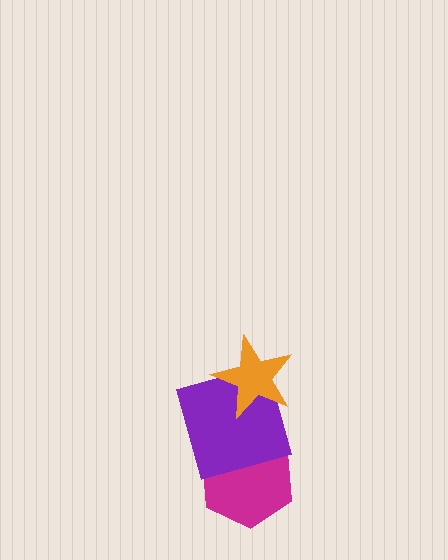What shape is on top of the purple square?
The orange star is on top of the purple square.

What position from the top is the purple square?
The purple square is 2nd from the top.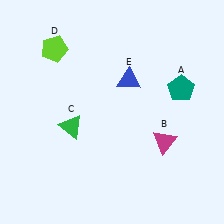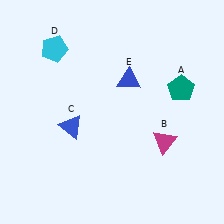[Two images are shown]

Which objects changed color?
C changed from green to blue. D changed from lime to cyan.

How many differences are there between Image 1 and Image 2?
There are 2 differences between the two images.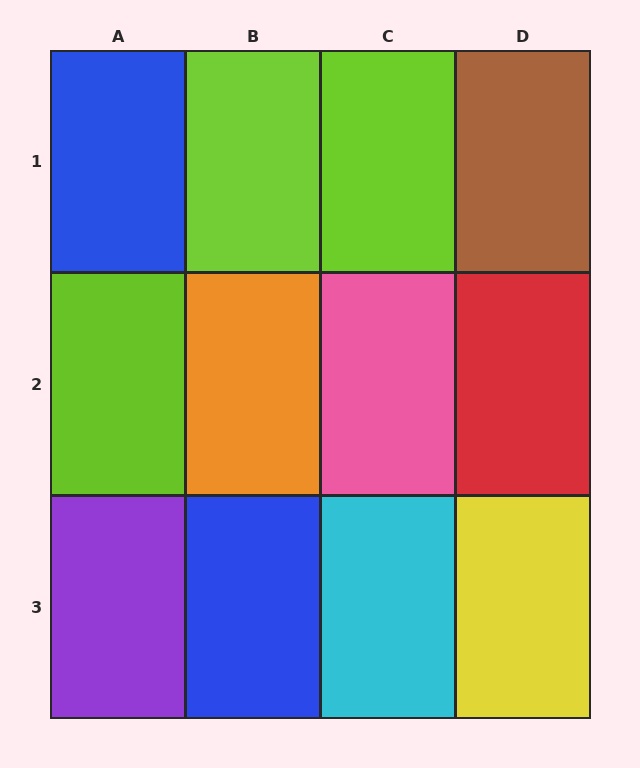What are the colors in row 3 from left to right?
Purple, blue, cyan, yellow.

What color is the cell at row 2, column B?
Orange.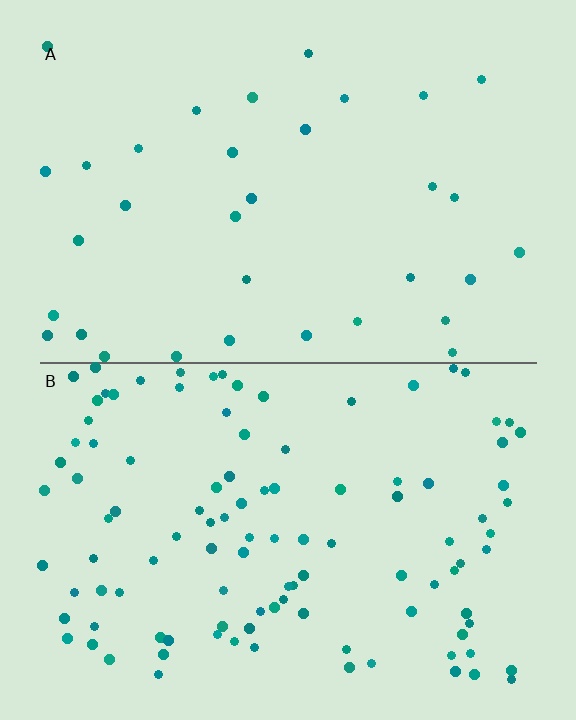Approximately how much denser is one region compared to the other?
Approximately 3.2× — region B over region A.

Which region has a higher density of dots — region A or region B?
B (the bottom).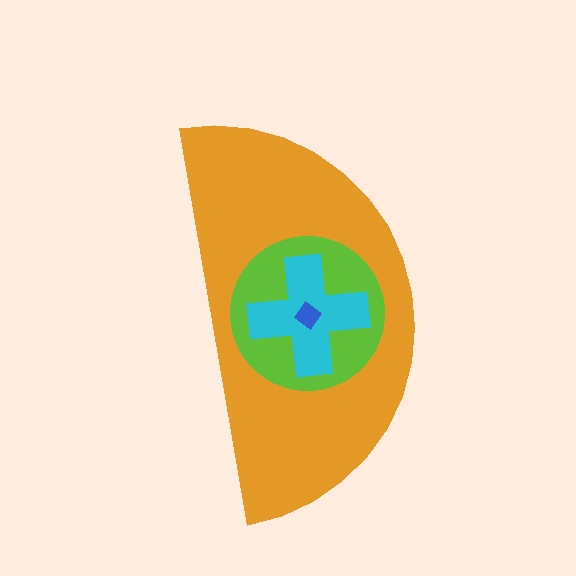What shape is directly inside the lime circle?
The cyan cross.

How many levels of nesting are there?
4.